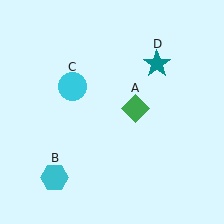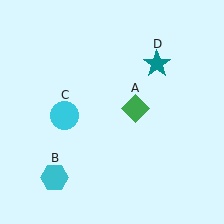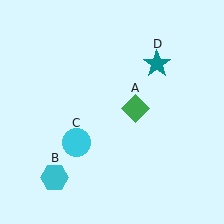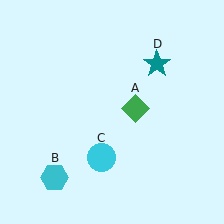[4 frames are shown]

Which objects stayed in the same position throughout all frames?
Green diamond (object A) and cyan hexagon (object B) and teal star (object D) remained stationary.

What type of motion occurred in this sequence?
The cyan circle (object C) rotated counterclockwise around the center of the scene.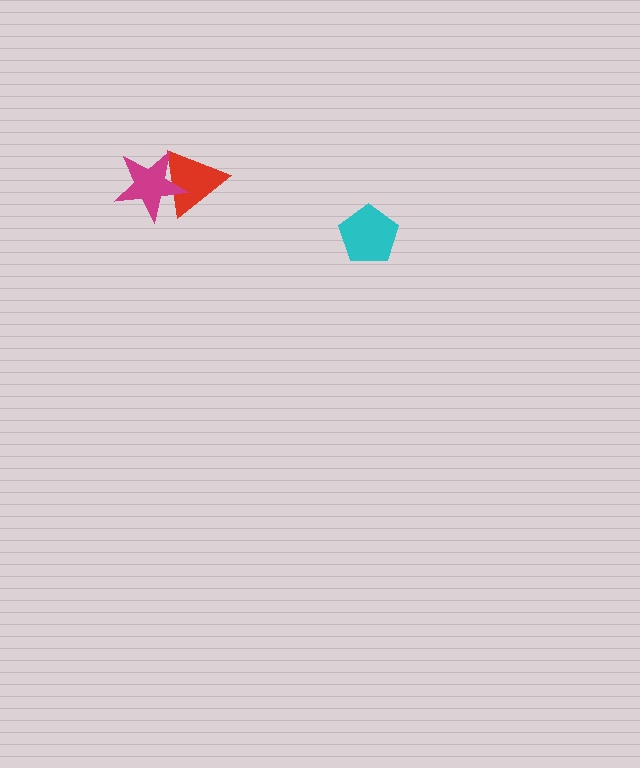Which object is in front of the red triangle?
The magenta star is in front of the red triangle.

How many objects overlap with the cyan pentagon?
0 objects overlap with the cyan pentagon.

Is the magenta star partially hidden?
No, no other shape covers it.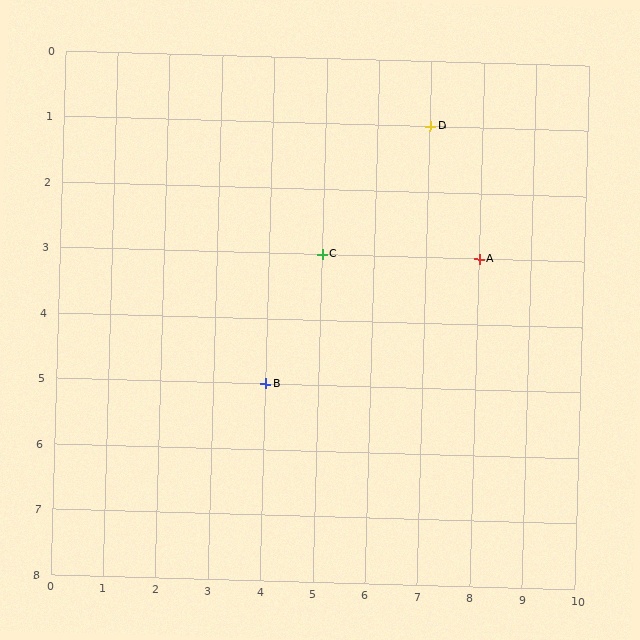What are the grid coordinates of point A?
Point A is at grid coordinates (8, 3).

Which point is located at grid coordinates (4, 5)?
Point B is at (4, 5).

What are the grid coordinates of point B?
Point B is at grid coordinates (4, 5).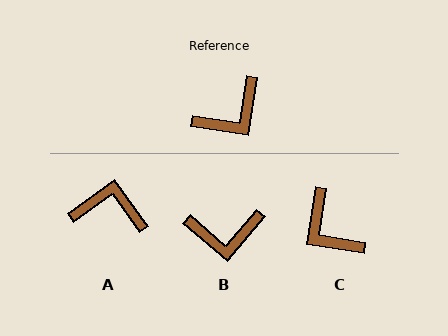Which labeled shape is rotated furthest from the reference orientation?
A, about 134 degrees away.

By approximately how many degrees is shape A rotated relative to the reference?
Approximately 134 degrees counter-clockwise.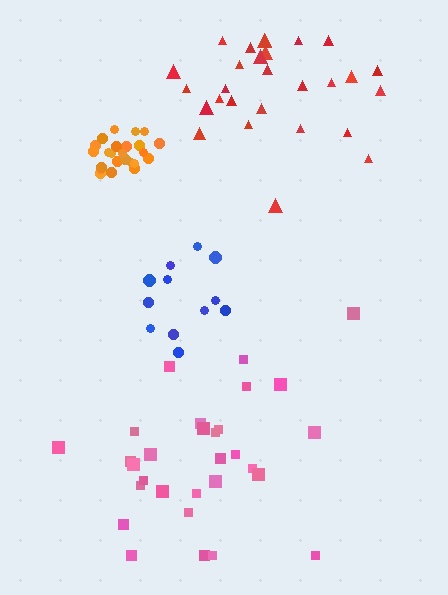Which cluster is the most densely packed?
Orange.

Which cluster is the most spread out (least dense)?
Pink.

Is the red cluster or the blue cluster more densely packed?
Red.